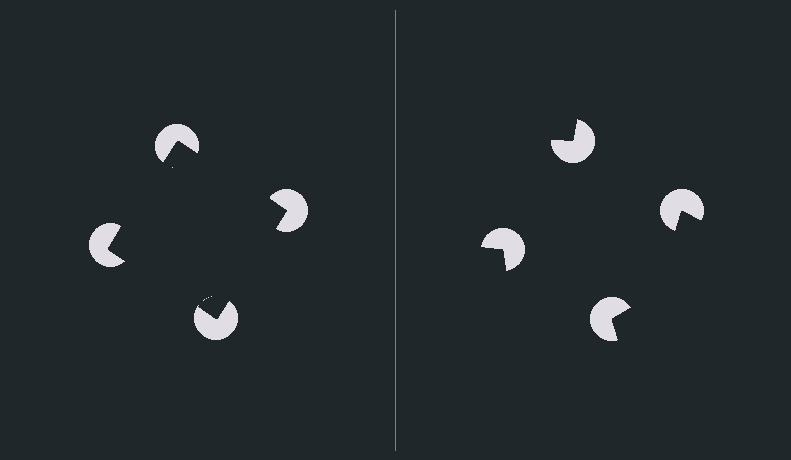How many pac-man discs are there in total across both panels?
8 — 4 on each side.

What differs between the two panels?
The pac-man discs are positioned identically on both sides; only the wedge orientations differ. On the left they align to a square; on the right they are misaligned.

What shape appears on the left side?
An illusory square.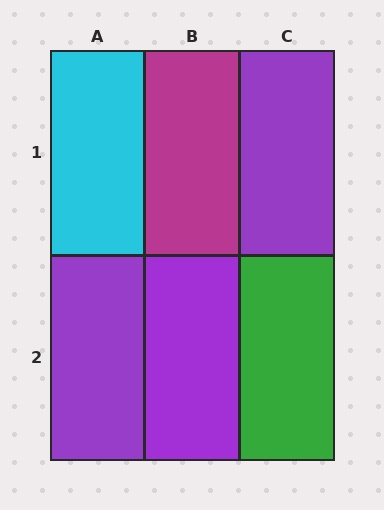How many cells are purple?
3 cells are purple.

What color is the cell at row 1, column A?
Cyan.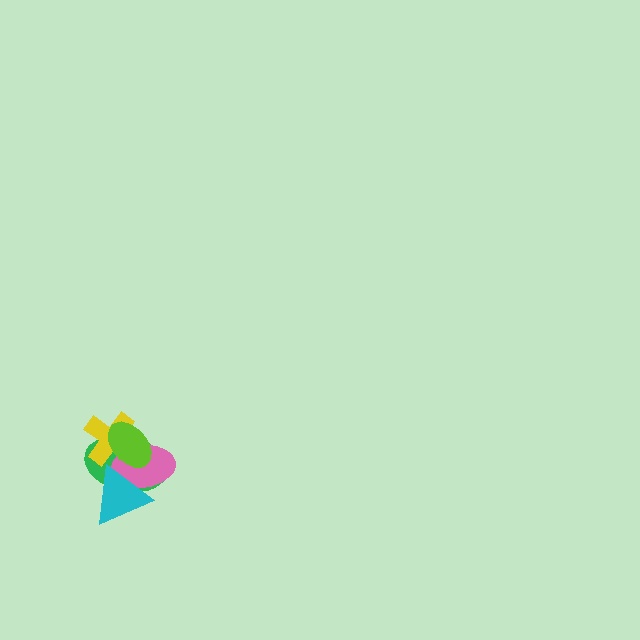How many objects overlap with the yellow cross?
3 objects overlap with the yellow cross.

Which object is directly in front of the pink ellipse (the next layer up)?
The lime ellipse is directly in front of the pink ellipse.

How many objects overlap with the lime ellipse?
4 objects overlap with the lime ellipse.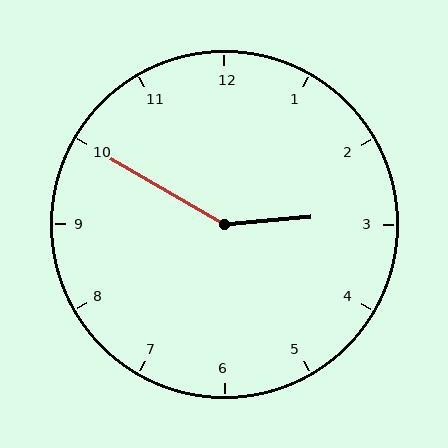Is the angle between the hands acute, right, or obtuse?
It is obtuse.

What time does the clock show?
2:50.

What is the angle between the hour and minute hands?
Approximately 145 degrees.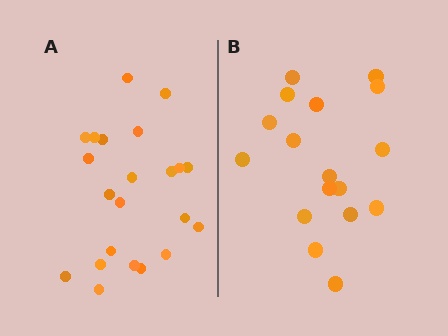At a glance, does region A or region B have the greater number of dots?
Region A (the left region) has more dots.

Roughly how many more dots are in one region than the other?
Region A has about 5 more dots than region B.